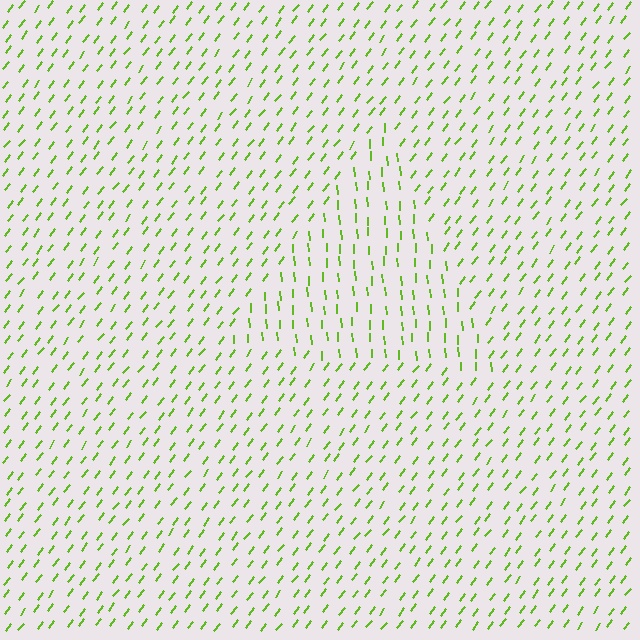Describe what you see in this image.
The image is filled with small lime line segments. A triangle region in the image has lines oriented differently from the surrounding lines, creating a visible texture boundary.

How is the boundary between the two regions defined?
The boundary is defined purely by a change in line orientation (approximately 40 degrees difference). All lines are the same color and thickness.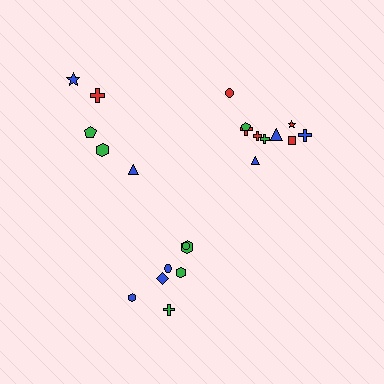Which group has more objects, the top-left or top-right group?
The top-right group.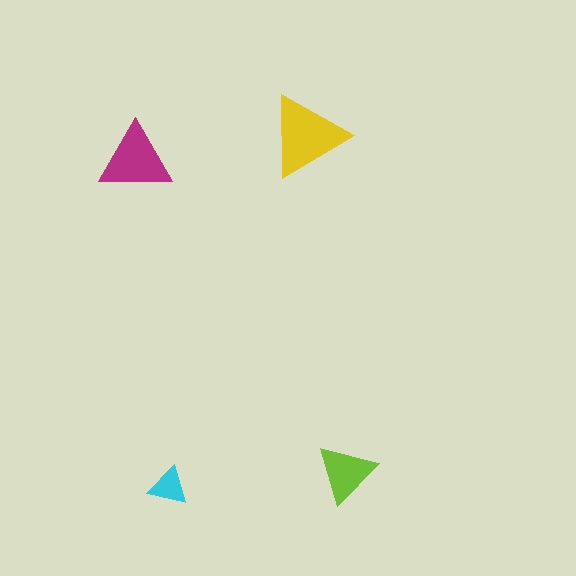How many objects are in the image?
There are 4 objects in the image.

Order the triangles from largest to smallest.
the yellow one, the magenta one, the lime one, the cyan one.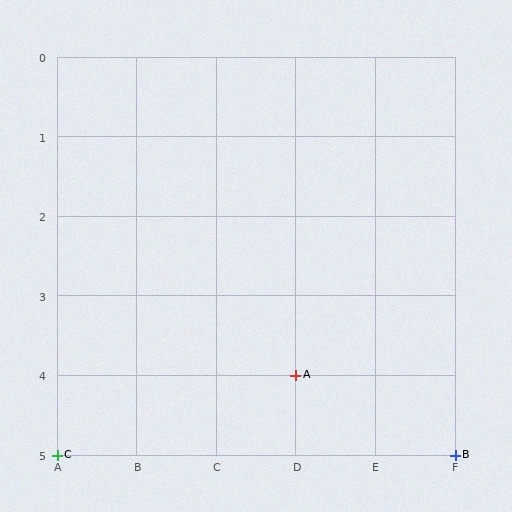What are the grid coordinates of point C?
Point C is at grid coordinates (A, 5).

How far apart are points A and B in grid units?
Points A and B are 2 columns and 1 row apart (about 2.2 grid units diagonally).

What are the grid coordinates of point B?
Point B is at grid coordinates (F, 5).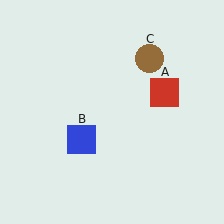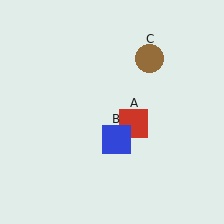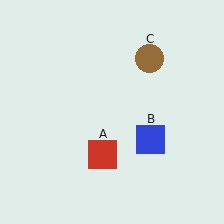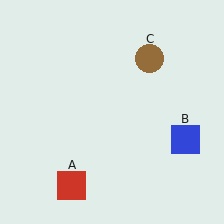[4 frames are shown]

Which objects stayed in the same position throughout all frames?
Brown circle (object C) remained stationary.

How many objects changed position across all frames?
2 objects changed position: red square (object A), blue square (object B).